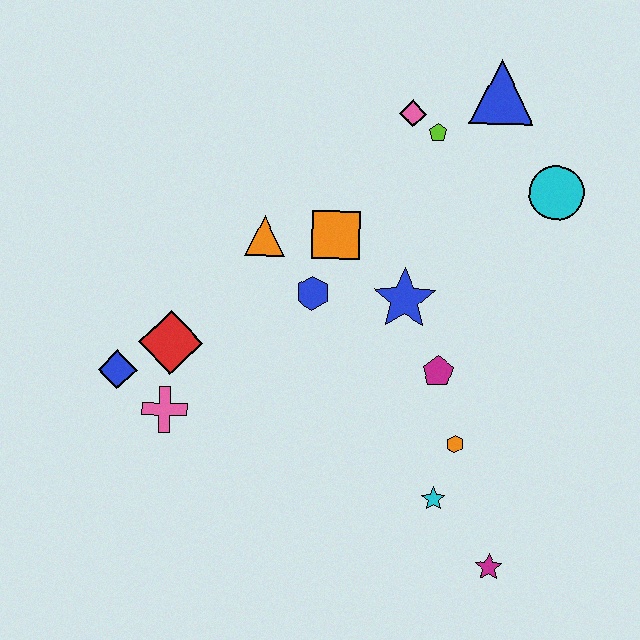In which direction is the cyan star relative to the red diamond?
The cyan star is to the right of the red diamond.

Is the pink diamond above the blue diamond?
Yes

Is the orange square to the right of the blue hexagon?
Yes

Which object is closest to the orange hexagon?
The cyan star is closest to the orange hexagon.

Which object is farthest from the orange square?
The magenta star is farthest from the orange square.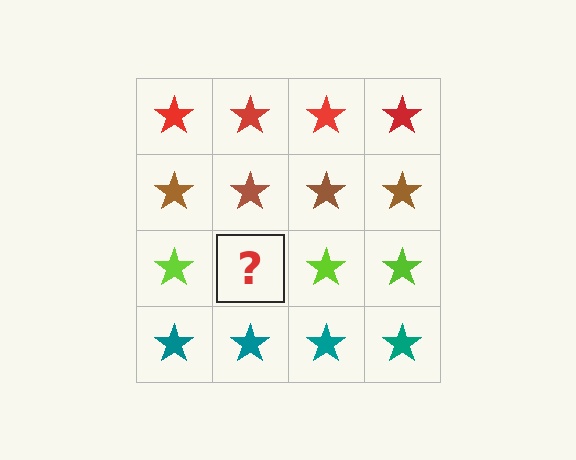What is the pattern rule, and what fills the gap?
The rule is that each row has a consistent color. The gap should be filled with a lime star.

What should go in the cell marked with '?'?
The missing cell should contain a lime star.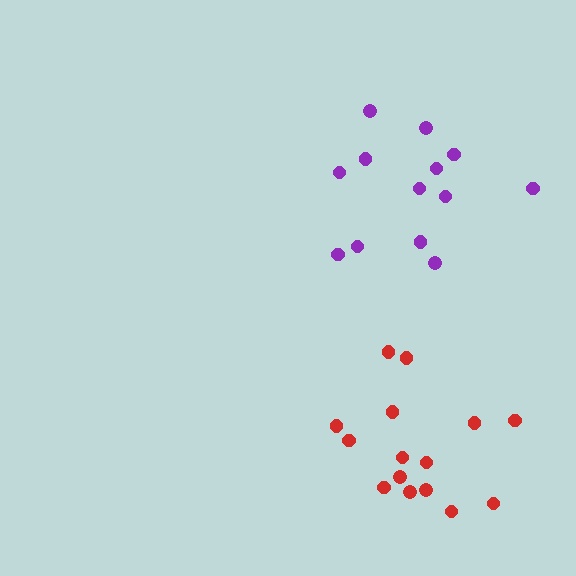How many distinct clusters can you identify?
There are 2 distinct clusters.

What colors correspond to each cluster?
The clusters are colored: purple, red.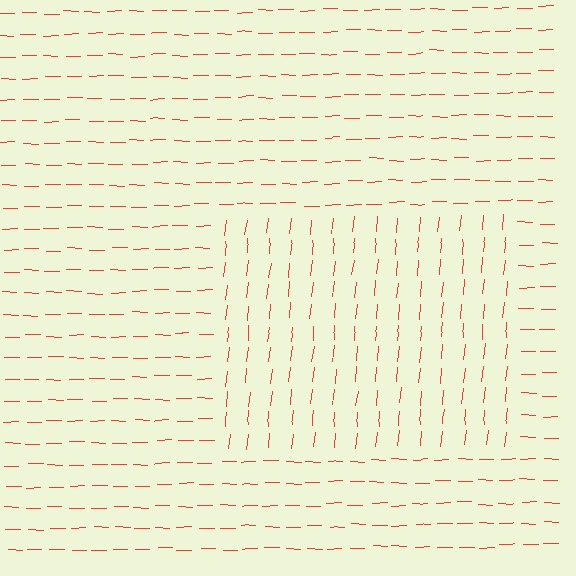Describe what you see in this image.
The image is filled with small red line segments. A rectangle region in the image has lines oriented differently from the surrounding lines, creating a visible texture boundary.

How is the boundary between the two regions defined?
The boundary is defined purely by a change in line orientation (approximately 84 degrees difference). All lines are the same color and thickness.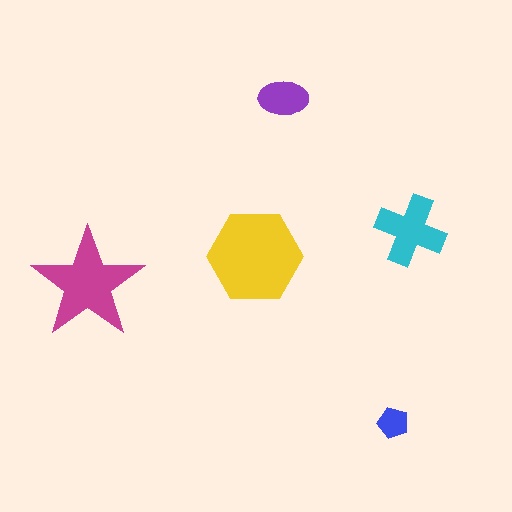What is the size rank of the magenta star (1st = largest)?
2nd.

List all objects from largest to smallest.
The yellow hexagon, the magenta star, the cyan cross, the purple ellipse, the blue pentagon.